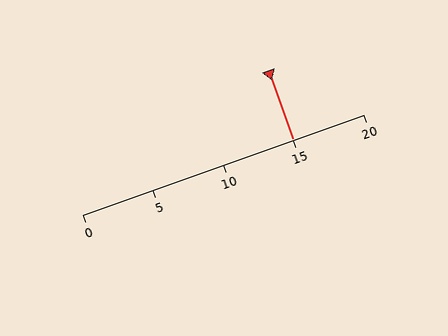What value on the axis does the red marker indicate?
The marker indicates approximately 15.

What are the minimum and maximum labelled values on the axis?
The axis runs from 0 to 20.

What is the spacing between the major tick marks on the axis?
The major ticks are spaced 5 apart.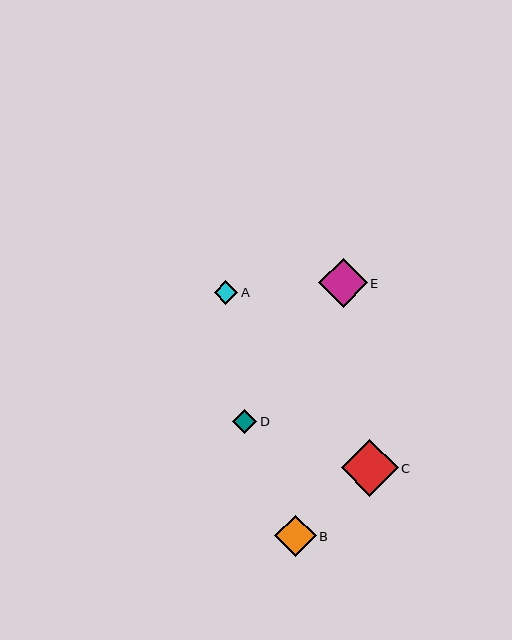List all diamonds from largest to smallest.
From largest to smallest: C, E, B, D, A.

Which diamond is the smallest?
Diamond A is the smallest with a size of approximately 23 pixels.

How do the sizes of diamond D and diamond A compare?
Diamond D and diamond A are approximately the same size.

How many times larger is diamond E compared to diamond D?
Diamond E is approximately 2.0 times the size of diamond D.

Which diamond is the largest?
Diamond C is the largest with a size of approximately 57 pixels.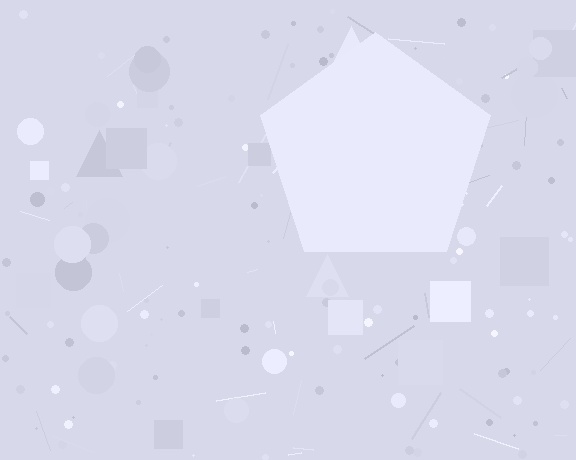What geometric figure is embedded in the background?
A pentagon is embedded in the background.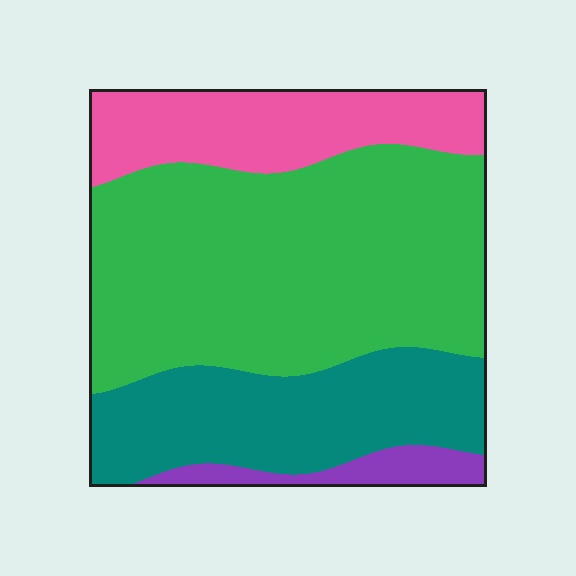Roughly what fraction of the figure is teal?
Teal covers roughly 25% of the figure.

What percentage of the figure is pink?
Pink takes up about one sixth (1/6) of the figure.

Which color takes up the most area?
Green, at roughly 50%.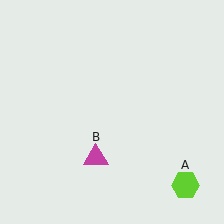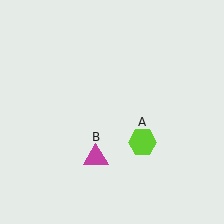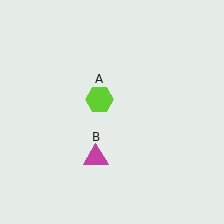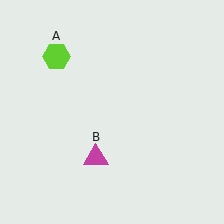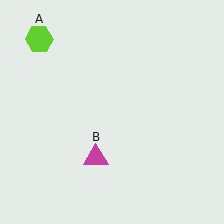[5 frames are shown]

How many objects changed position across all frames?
1 object changed position: lime hexagon (object A).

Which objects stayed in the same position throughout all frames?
Magenta triangle (object B) remained stationary.